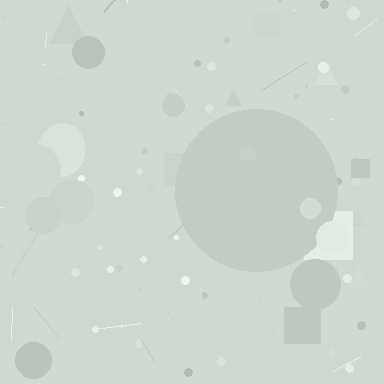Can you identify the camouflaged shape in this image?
The camouflaged shape is a circle.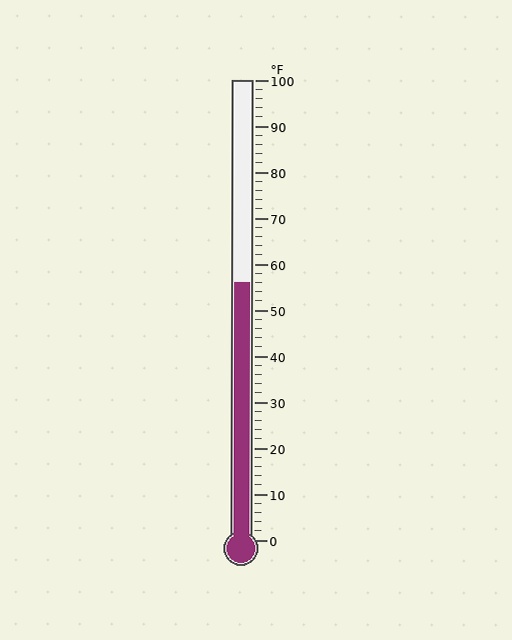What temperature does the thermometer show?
The thermometer shows approximately 56°F.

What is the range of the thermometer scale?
The thermometer scale ranges from 0°F to 100°F.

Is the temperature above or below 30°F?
The temperature is above 30°F.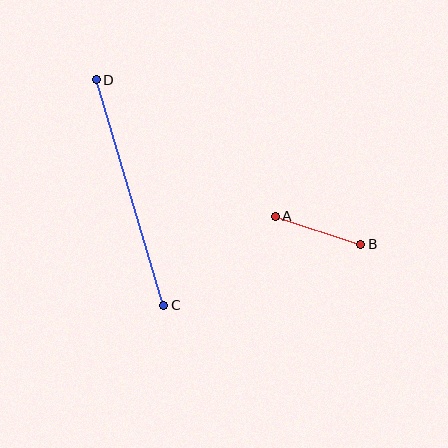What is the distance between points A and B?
The distance is approximately 90 pixels.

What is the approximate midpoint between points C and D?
The midpoint is at approximately (130, 192) pixels.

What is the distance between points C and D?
The distance is approximately 235 pixels.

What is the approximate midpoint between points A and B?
The midpoint is at approximately (318, 230) pixels.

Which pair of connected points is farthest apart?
Points C and D are farthest apart.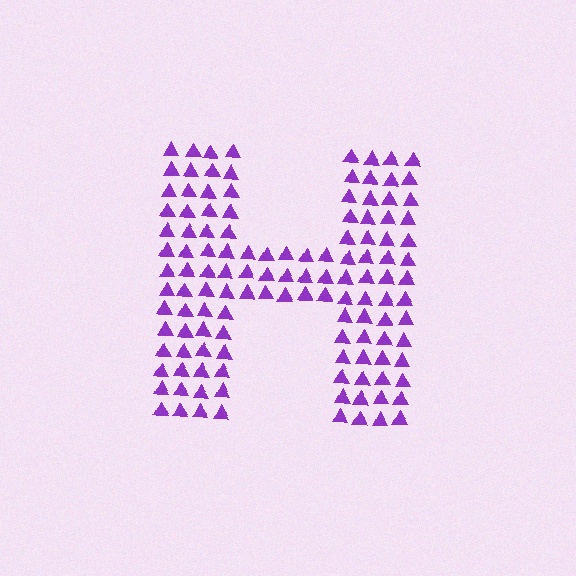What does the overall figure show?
The overall figure shows the letter H.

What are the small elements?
The small elements are triangles.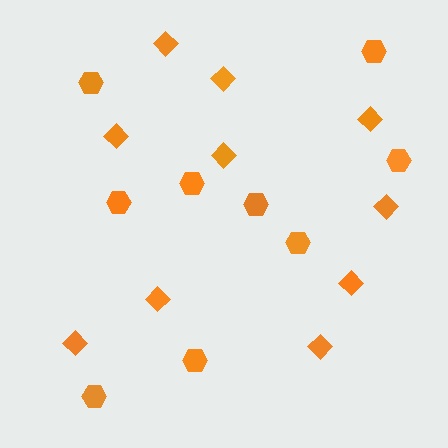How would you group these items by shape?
There are 2 groups: one group of hexagons (9) and one group of diamonds (10).